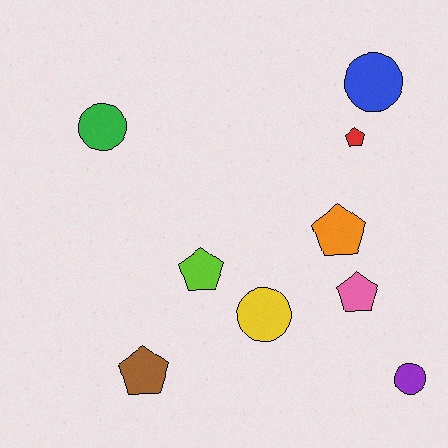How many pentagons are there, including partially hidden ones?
There are 5 pentagons.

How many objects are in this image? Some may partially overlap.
There are 9 objects.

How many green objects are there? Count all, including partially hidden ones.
There is 1 green object.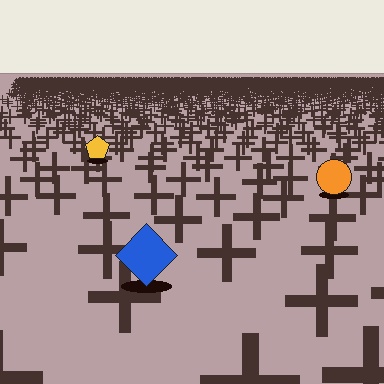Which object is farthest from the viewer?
The yellow pentagon is farthest from the viewer. It appears smaller and the ground texture around it is denser.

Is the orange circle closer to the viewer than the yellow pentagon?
Yes. The orange circle is closer — you can tell from the texture gradient: the ground texture is coarser near it.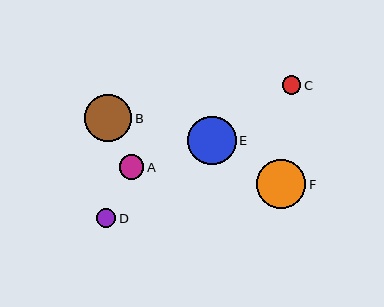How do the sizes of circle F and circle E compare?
Circle F and circle E are approximately the same size.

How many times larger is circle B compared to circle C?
Circle B is approximately 2.6 times the size of circle C.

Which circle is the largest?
Circle F is the largest with a size of approximately 49 pixels.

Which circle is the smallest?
Circle C is the smallest with a size of approximately 18 pixels.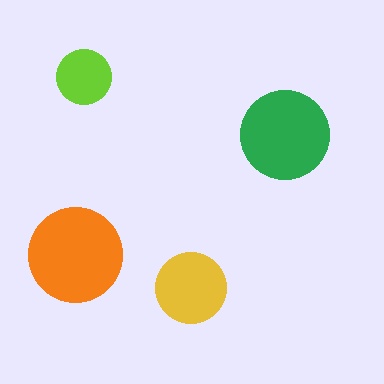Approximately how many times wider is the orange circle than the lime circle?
About 1.5 times wider.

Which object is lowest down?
The yellow circle is bottommost.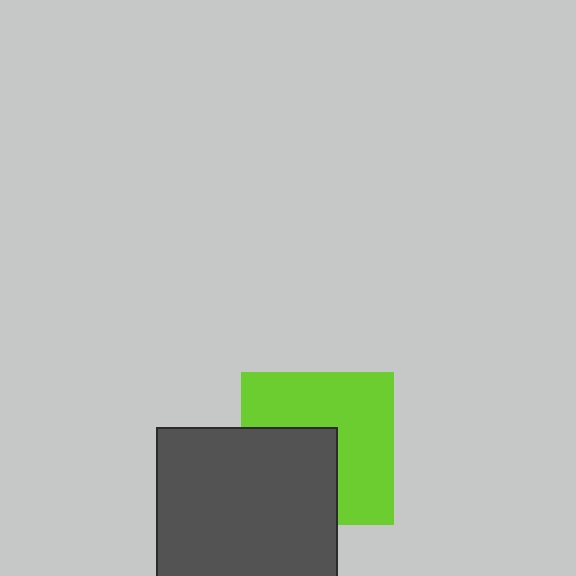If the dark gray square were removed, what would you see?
You would see the complete lime square.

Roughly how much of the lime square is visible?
About half of it is visible (roughly 60%).